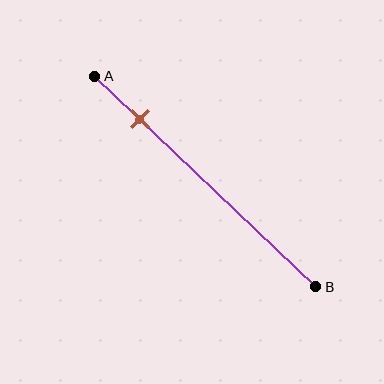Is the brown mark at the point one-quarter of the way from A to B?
No, the mark is at about 20% from A, not at the 25% one-quarter point.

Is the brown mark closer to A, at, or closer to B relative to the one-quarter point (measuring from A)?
The brown mark is closer to point A than the one-quarter point of segment AB.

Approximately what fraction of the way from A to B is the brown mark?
The brown mark is approximately 20% of the way from A to B.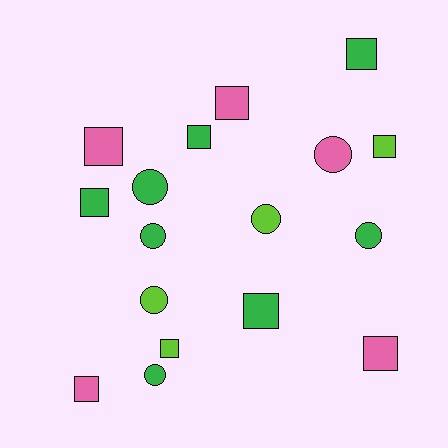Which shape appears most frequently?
Square, with 10 objects.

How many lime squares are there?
There are 2 lime squares.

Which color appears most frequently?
Green, with 8 objects.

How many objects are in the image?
There are 17 objects.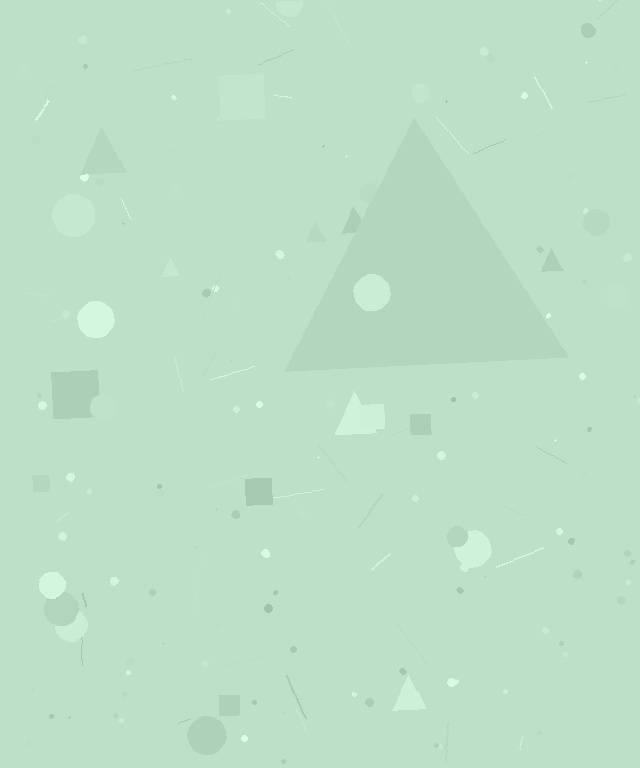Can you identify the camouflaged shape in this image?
The camouflaged shape is a triangle.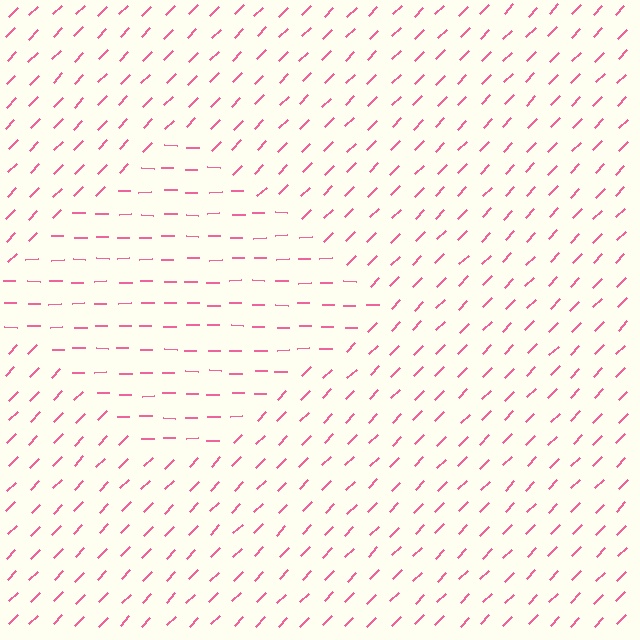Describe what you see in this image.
The image is filled with small pink line segments. A diamond region in the image has lines oriented differently from the surrounding lines, creating a visible texture boundary.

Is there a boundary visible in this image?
Yes, there is a texture boundary formed by a change in line orientation.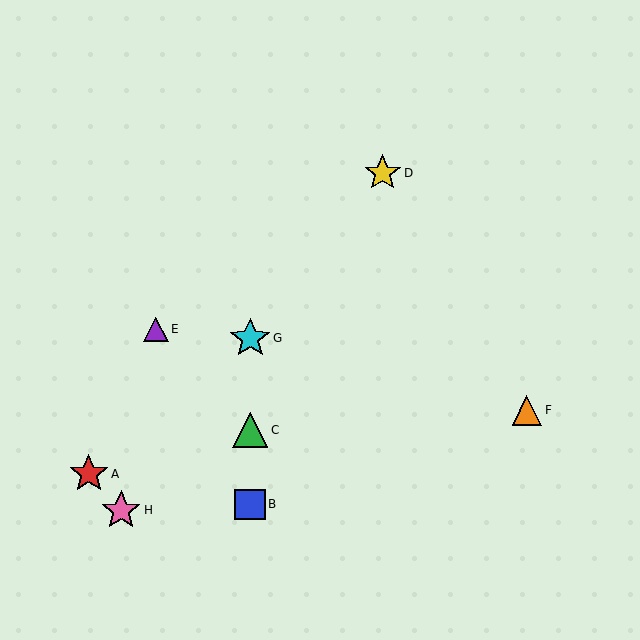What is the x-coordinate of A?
Object A is at x≈89.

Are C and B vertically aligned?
Yes, both are at x≈250.